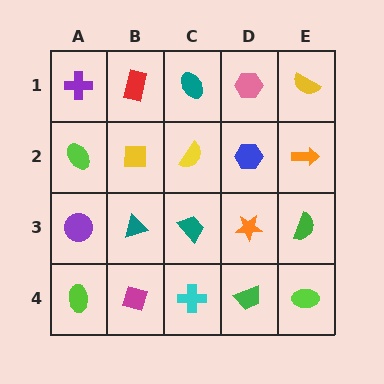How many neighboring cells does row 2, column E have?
3.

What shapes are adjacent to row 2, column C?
A teal ellipse (row 1, column C), a teal trapezoid (row 3, column C), a yellow square (row 2, column B), a blue hexagon (row 2, column D).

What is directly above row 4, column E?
A green semicircle.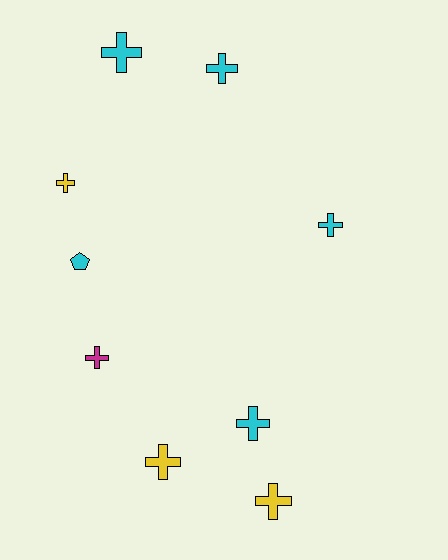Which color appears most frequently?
Cyan, with 5 objects.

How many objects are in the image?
There are 9 objects.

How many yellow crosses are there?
There are 3 yellow crosses.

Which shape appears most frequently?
Cross, with 8 objects.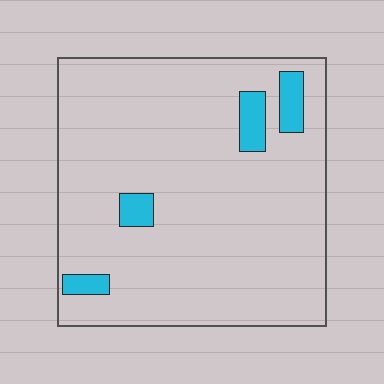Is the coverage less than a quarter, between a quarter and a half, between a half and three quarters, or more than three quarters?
Less than a quarter.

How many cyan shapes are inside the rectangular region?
4.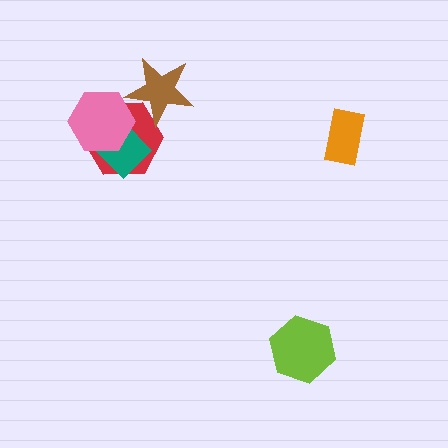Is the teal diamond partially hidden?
Yes, it is partially covered by another shape.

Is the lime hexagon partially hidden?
No, no other shape covers it.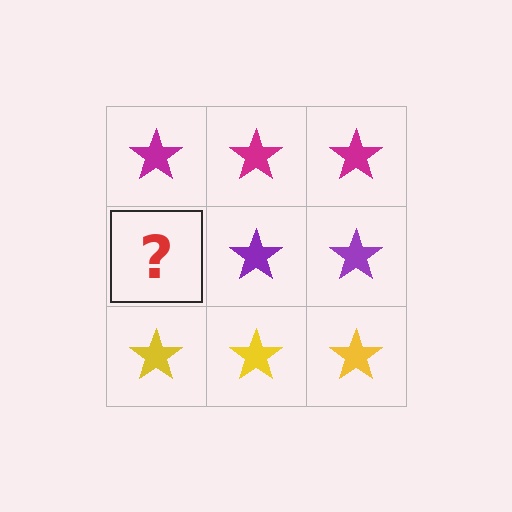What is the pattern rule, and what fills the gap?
The rule is that each row has a consistent color. The gap should be filled with a purple star.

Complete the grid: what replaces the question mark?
The question mark should be replaced with a purple star.